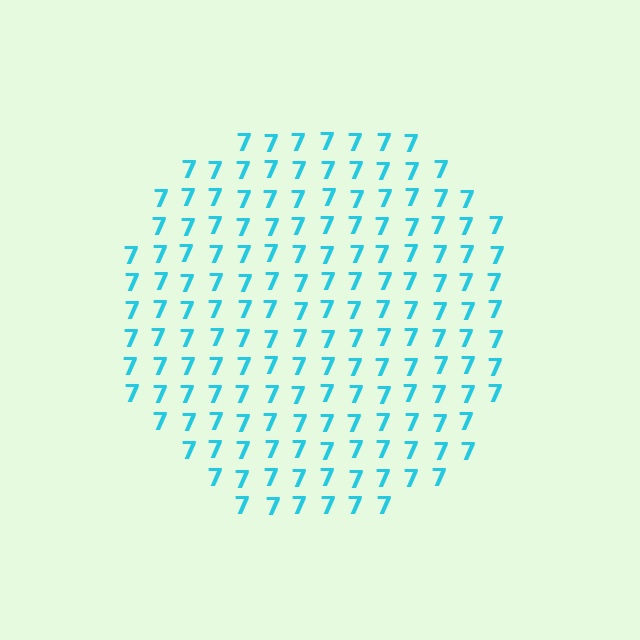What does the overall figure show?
The overall figure shows a circle.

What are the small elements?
The small elements are digit 7's.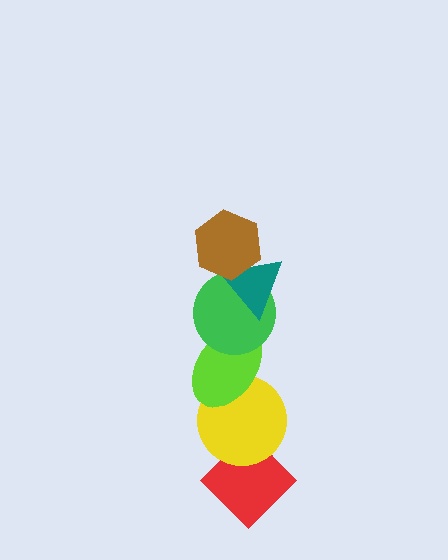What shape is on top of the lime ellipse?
The green circle is on top of the lime ellipse.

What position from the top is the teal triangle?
The teal triangle is 2nd from the top.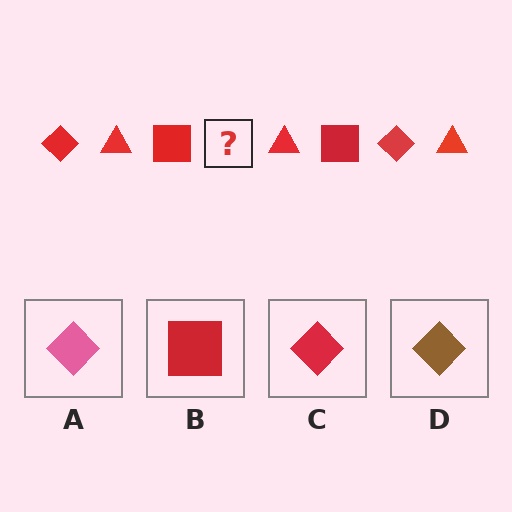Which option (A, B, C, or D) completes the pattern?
C.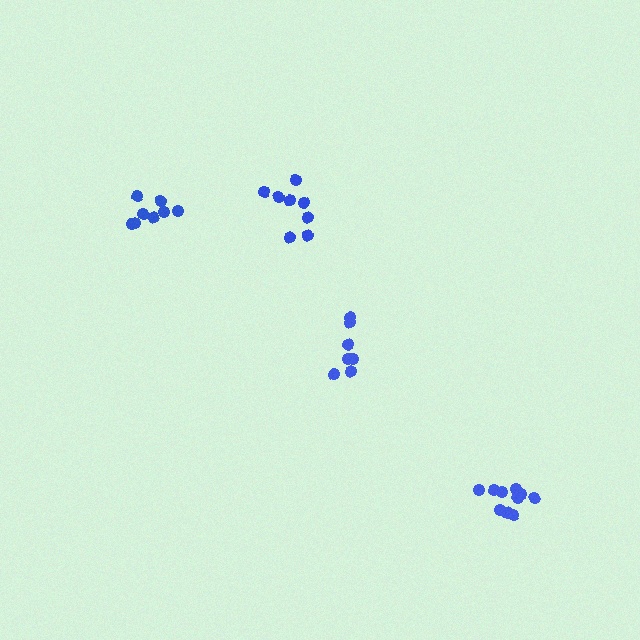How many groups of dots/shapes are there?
There are 4 groups.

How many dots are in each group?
Group 1: 10 dots, Group 2: 8 dots, Group 3: 8 dots, Group 4: 7 dots (33 total).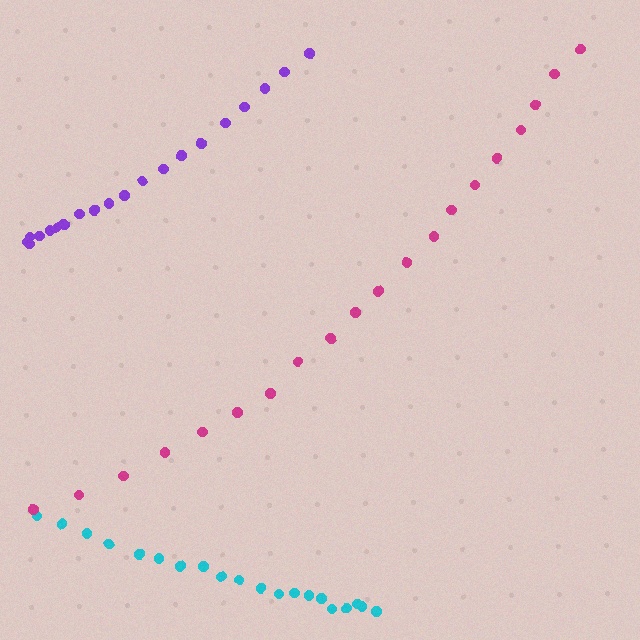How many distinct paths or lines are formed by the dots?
There are 3 distinct paths.